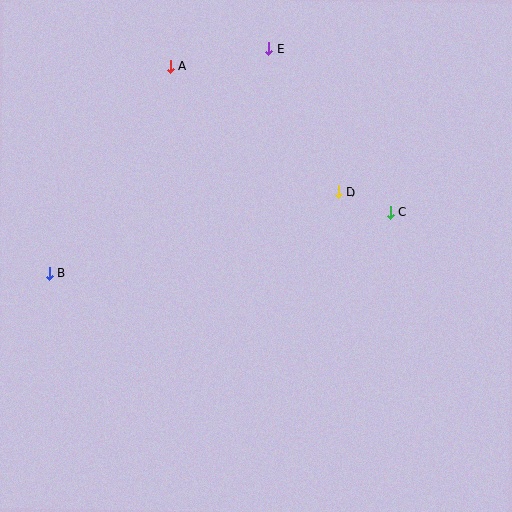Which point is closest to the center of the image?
Point D at (338, 192) is closest to the center.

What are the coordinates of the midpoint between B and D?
The midpoint between B and D is at (194, 233).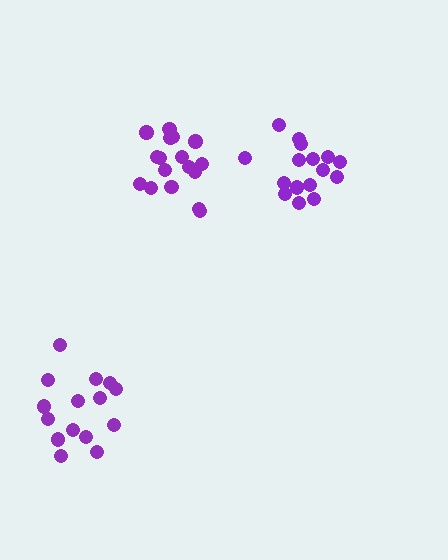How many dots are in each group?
Group 1: 17 dots, Group 2: 15 dots, Group 3: 16 dots (48 total).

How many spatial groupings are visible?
There are 3 spatial groupings.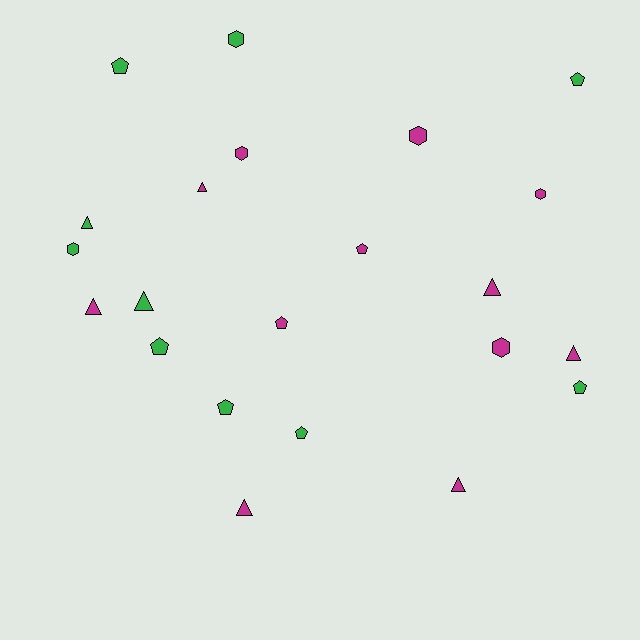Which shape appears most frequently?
Pentagon, with 8 objects.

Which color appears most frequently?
Magenta, with 12 objects.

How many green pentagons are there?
There are 6 green pentagons.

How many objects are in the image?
There are 22 objects.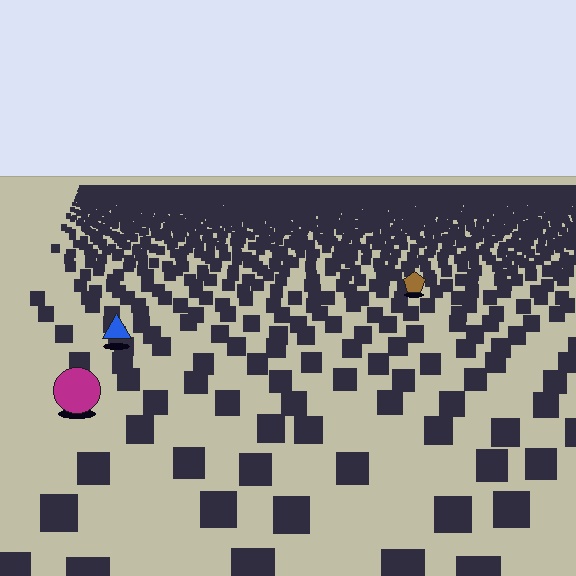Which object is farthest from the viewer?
The brown pentagon is farthest from the viewer. It appears smaller and the ground texture around it is denser.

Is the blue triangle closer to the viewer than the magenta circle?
No. The magenta circle is closer — you can tell from the texture gradient: the ground texture is coarser near it.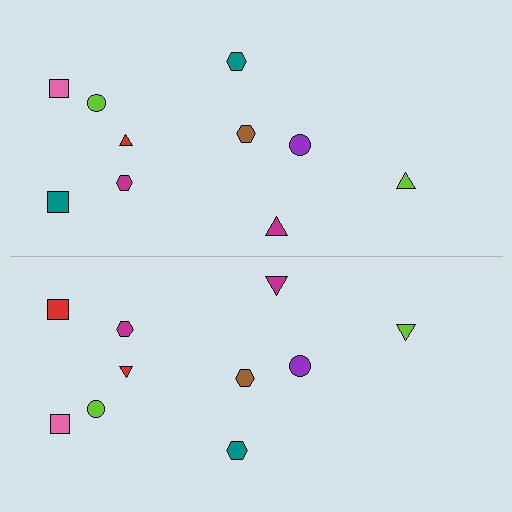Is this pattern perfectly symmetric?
No, the pattern is not perfectly symmetric. The red square on the bottom side breaks the symmetry — its mirror counterpart is teal.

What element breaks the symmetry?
The red square on the bottom side breaks the symmetry — its mirror counterpart is teal.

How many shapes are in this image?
There are 20 shapes in this image.